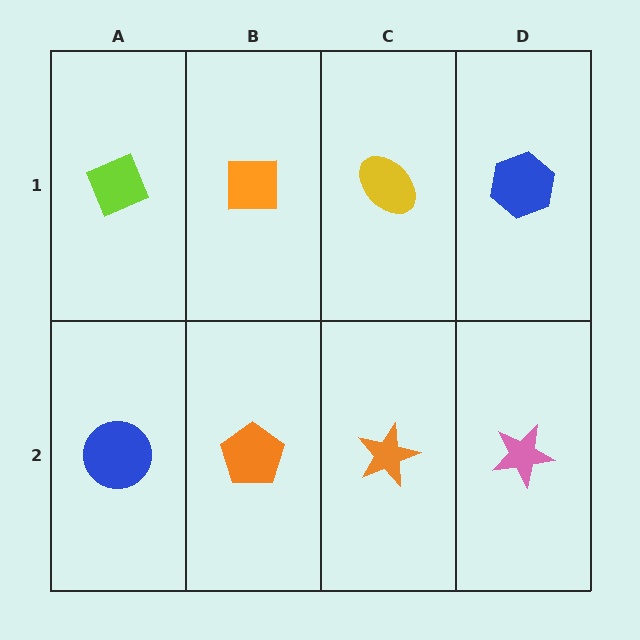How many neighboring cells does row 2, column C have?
3.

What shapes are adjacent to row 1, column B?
An orange pentagon (row 2, column B), a lime diamond (row 1, column A), a yellow ellipse (row 1, column C).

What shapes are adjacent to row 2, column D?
A blue hexagon (row 1, column D), an orange star (row 2, column C).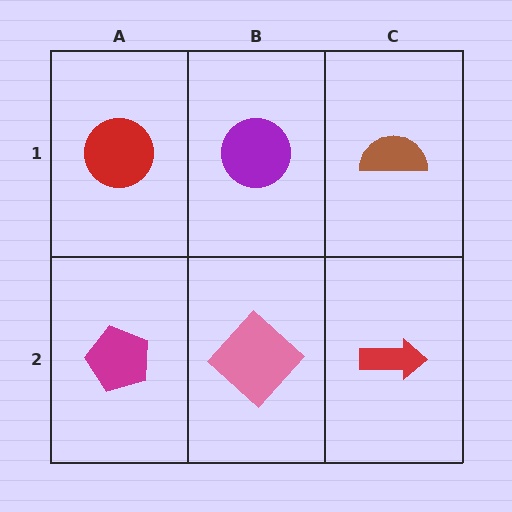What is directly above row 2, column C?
A brown semicircle.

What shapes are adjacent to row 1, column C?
A red arrow (row 2, column C), a purple circle (row 1, column B).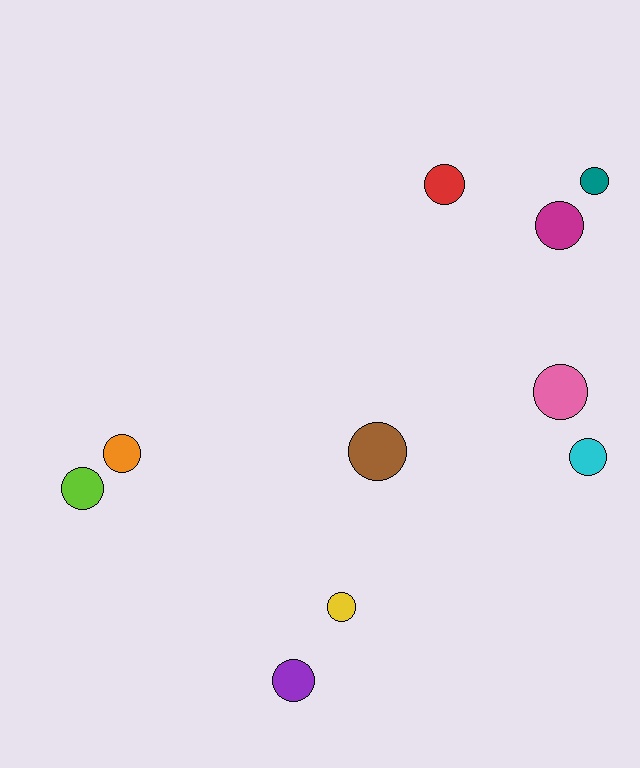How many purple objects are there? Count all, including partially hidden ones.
There is 1 purple object.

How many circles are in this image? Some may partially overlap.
There are 10 circles.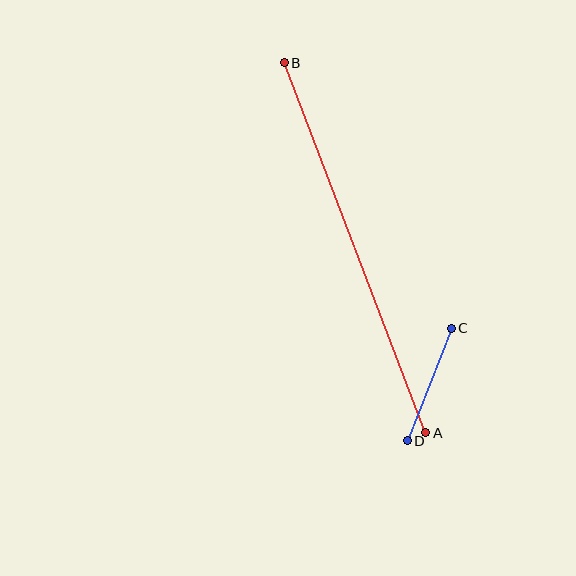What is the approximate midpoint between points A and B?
The midpoint is at approximately (355, 248) pixels.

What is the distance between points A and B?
The distance is approximately 396 pixels.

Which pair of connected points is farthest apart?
Points A and B are farthest apart.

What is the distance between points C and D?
The distance is approximately 121 pixels.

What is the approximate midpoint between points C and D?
The midpoint is at approximately (429, 384) pixels.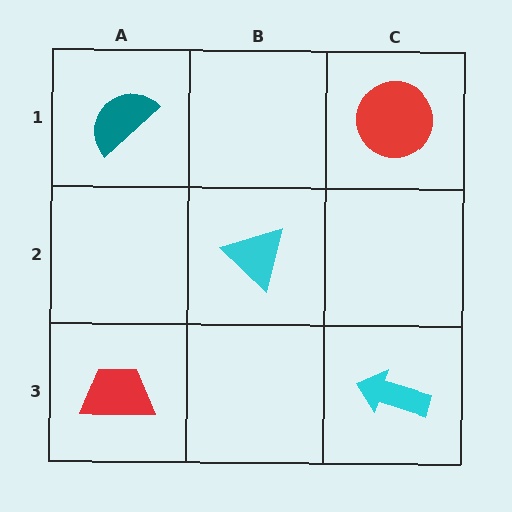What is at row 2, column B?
A cyan triangle.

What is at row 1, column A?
A teal semicircle.